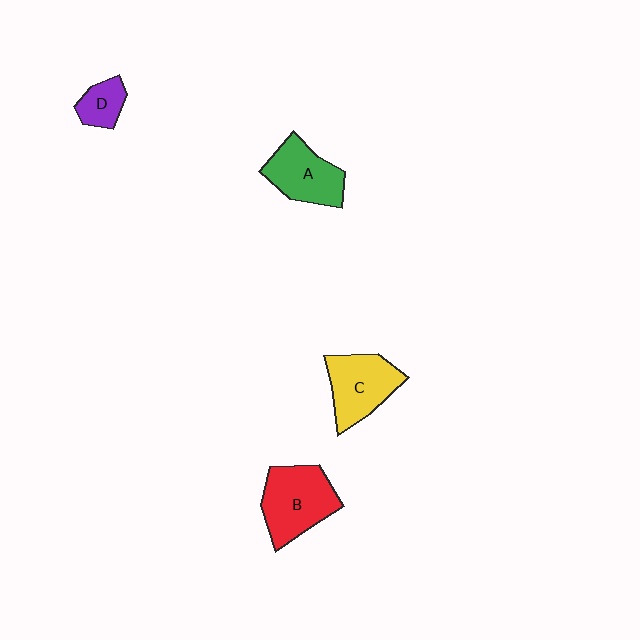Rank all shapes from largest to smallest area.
From largest to smallest: B (red), C (yellow), A (green), D (purple).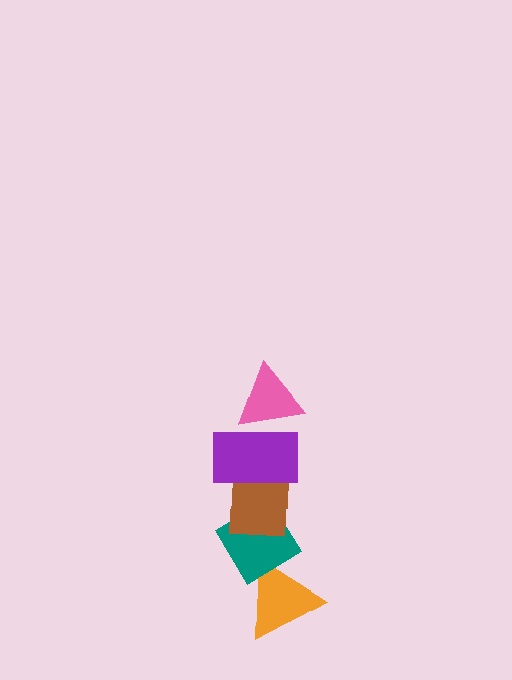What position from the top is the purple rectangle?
The purple rectangle is 2nd from the top.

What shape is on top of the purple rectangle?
The pink triangle is on top of the purple rectangle.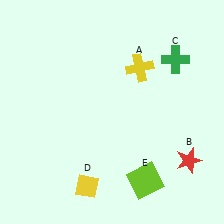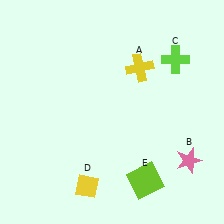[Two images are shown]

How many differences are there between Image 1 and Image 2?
There are 2 differences between the two images.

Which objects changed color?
B changed from red to pink. C changed from green to lime.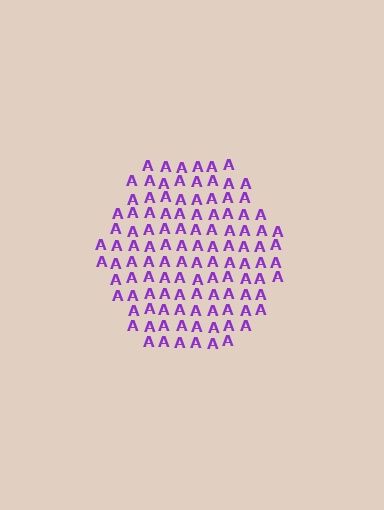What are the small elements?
The small elements are letter A's.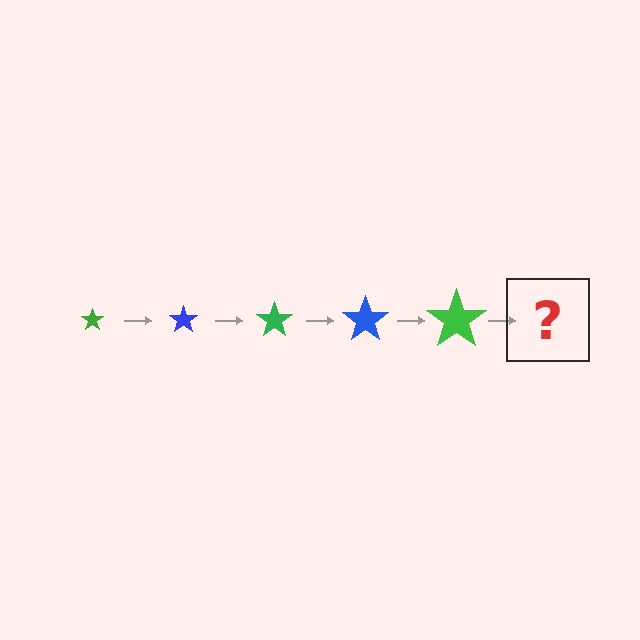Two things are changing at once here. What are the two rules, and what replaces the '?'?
The two rules are that the star grows larger each step and the color cycles through green and blue. The '?' should be a blue star, larger than the previous one.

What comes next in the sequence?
The next element should be a blue star, larger than the previous one.